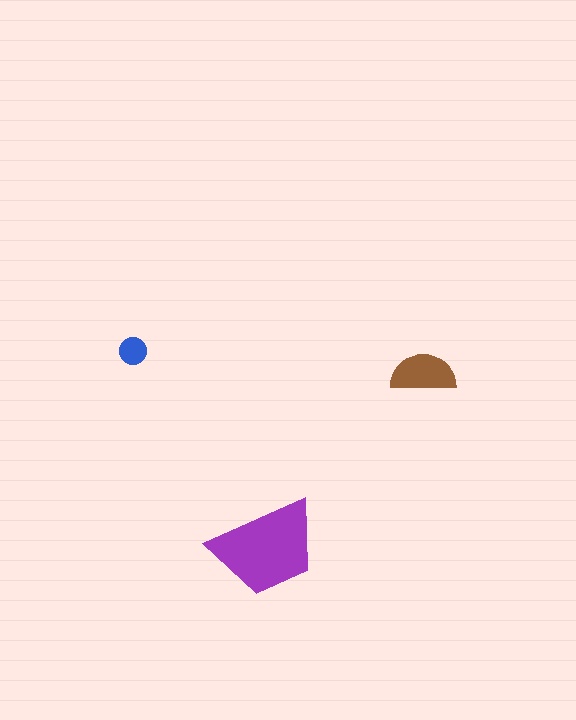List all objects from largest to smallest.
The purple trapezoid, the brown semicircle, the blue circle.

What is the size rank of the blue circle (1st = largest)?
3rd.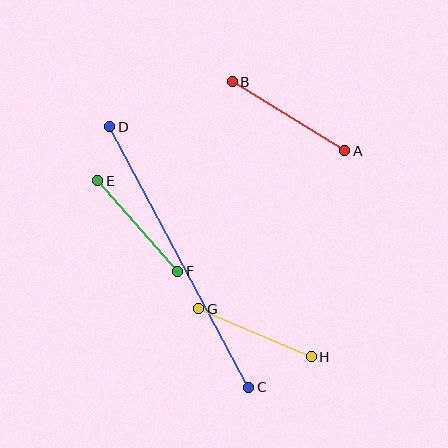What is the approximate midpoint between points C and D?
The midpoint is at approximately (179, 257) pixels.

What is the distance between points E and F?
The distance is approximately 121 pixels.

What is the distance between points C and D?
The distance is approximately 295 pixels.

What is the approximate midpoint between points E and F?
The midpoint is at approximately (138, 226) pixels.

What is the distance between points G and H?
The distance is approximately 122 pixels.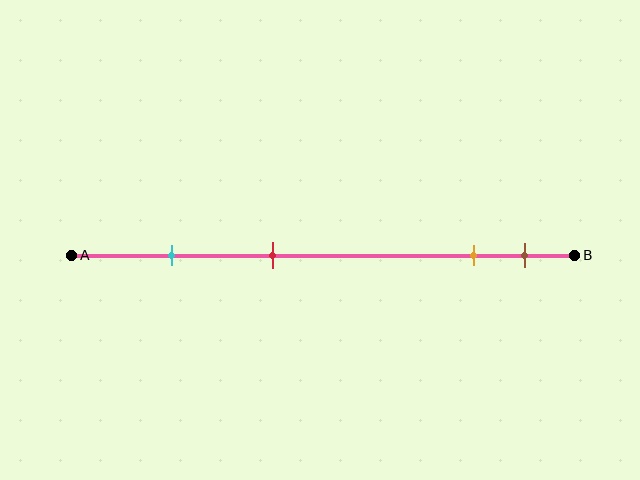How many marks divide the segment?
There are 4 marks dividing the segment.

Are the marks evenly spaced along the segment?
No, the marks are not evenly spaced.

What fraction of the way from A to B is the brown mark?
The brown mark is approximately 90% (0.9) of the way from A to B.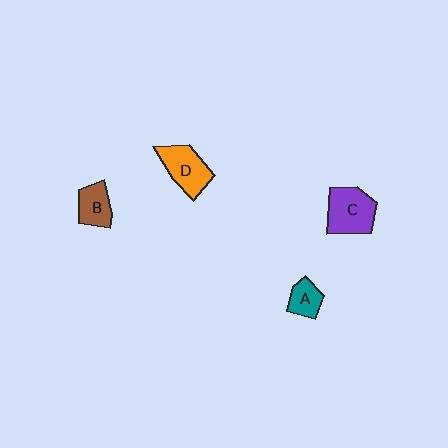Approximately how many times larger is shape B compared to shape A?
Approximately 1.3 times.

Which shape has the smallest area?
Shape A (teal).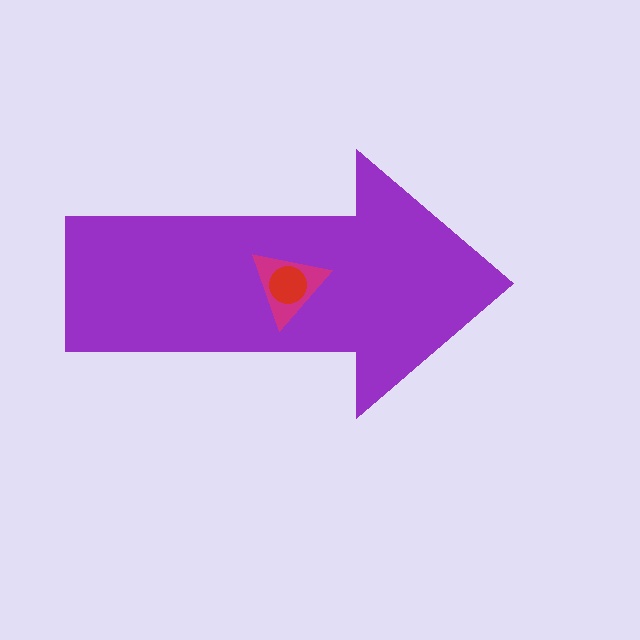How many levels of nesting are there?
3.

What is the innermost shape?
The red circle.